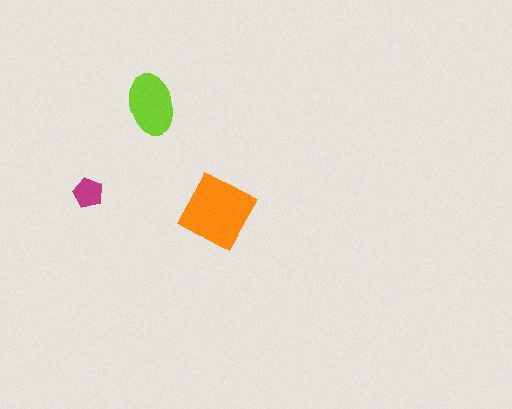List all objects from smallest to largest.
The magenta pentagon, the lime ellipse, the orange diamond.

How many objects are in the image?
There are 3 objects in the image.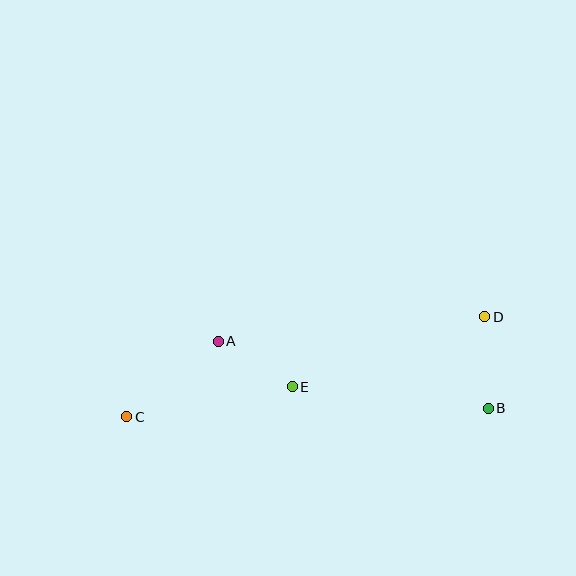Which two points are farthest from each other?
Points C and D are farthest from each other.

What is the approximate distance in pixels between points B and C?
The distance between B and C is approximately 362 pixels.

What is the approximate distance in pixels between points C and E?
The distance between C and E is approximately 169 pixels.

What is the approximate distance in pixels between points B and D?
The distance between B and D is approximately 91 pixels.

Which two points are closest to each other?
Points A and E are closest to each other.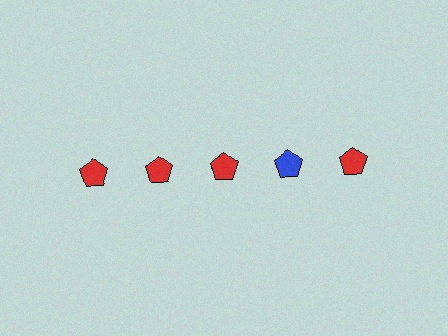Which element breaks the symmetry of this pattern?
The blue pentagon in the top row, second from right column breaks the symmetry. All other shapes are red pentagons.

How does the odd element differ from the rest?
It has a different color: blue instead of red.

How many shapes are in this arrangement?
There are 5 shapes arranged in a grid pattern.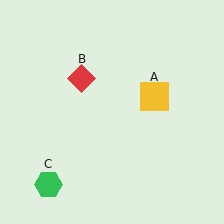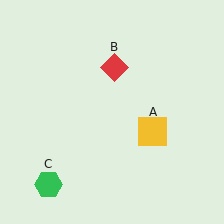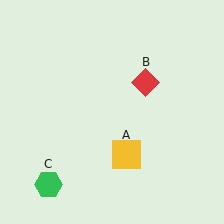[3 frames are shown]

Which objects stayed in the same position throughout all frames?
Green hexagon (object C) remained stationary.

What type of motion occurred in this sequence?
The yellow square (object A), red diamond (object B) rotated clockwise around the center of the scene.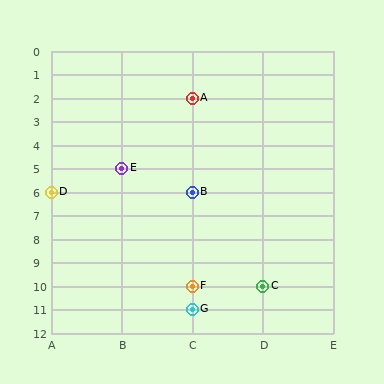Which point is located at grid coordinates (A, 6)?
Point D is at (A, 6).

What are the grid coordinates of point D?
Point D is at grid coordinates (A, 6).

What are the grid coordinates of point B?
Point B is at grid coordinates (C, 6).